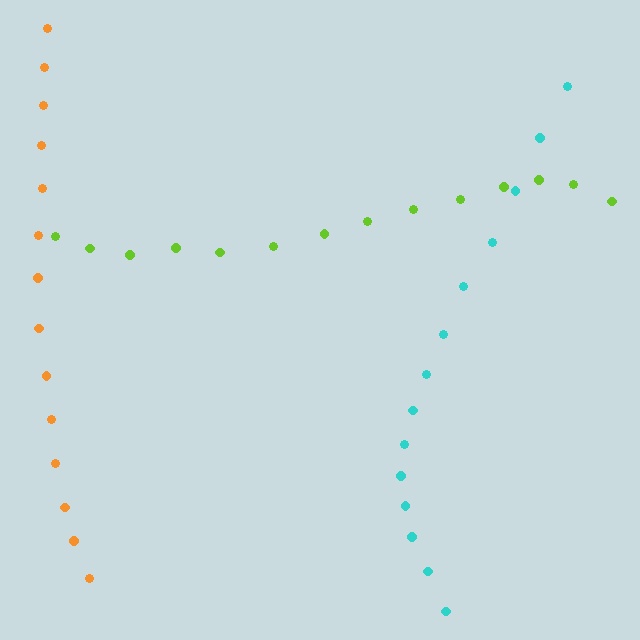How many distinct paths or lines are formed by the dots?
There are 3 distinct paths.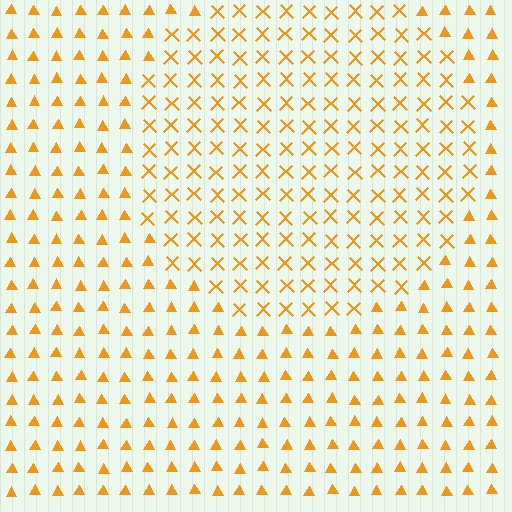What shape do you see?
I see a circle.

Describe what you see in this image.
The image is filled with small orange elements arranged in a uniform grid. A circle-shaped region contains X marks, while the surrounding area contains triangles. The boundary is defined purely by the change in element shape.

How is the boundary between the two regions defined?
The boundary is defined by a change in element shape: X marks inside vs. triangles outside. All elements share the same color and spacing.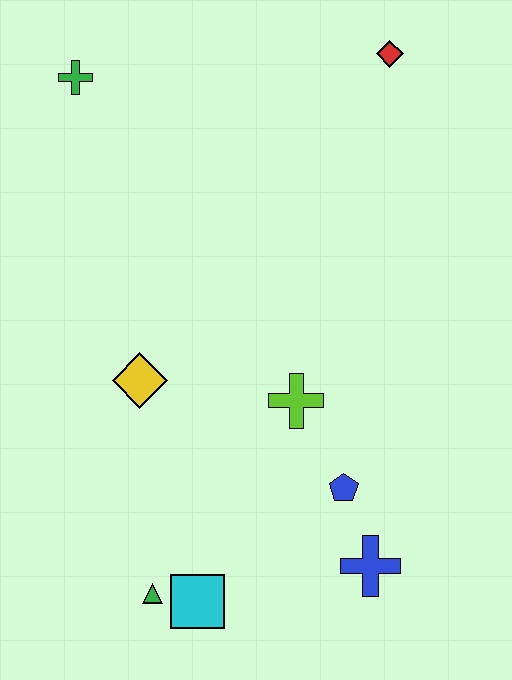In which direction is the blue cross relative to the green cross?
The blue cross is below the green cross.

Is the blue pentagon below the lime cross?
Yes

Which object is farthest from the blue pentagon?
The green cross is farthest from the blue pentagon.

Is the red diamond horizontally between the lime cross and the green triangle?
No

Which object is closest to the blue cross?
The blue pentagon is closest to the blue cross.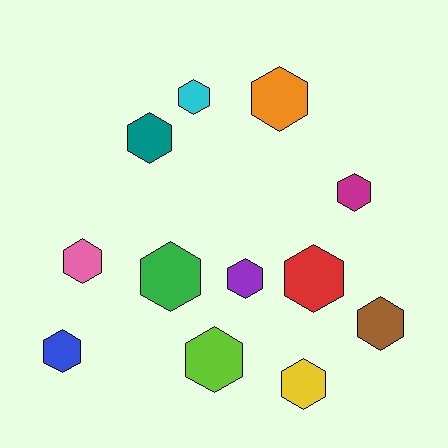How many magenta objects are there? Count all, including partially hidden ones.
There is 1 magenta object.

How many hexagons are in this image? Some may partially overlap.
There are 12 hexagons.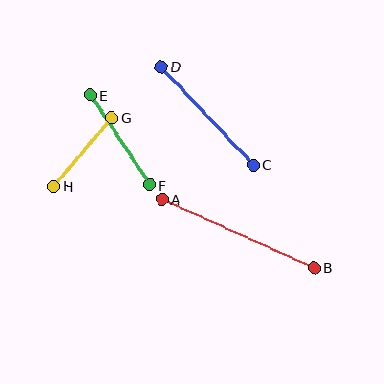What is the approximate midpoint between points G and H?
The midpoint is at approximately (83, 152) pixels.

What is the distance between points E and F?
The distance is approximately 107 pixels.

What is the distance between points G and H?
The distance is approximately 90 pixels.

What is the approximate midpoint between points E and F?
The midpoint is at approximately (120, 140) pixels.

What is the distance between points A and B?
The distance is approximately 167 pixels.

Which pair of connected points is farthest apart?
Points A and B are farthest apart.